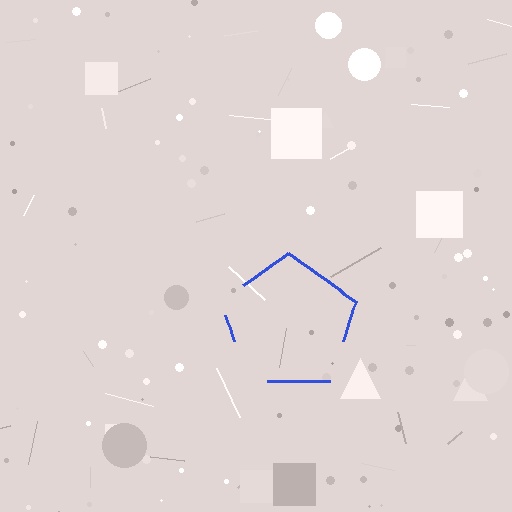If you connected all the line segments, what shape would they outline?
They would outline a pentagon.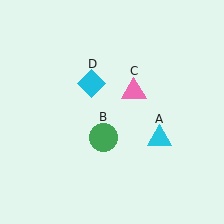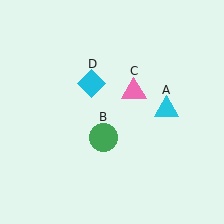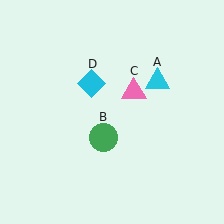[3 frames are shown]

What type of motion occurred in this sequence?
The cyan triangle (object A) rotated counterclockwise around the center of the scene.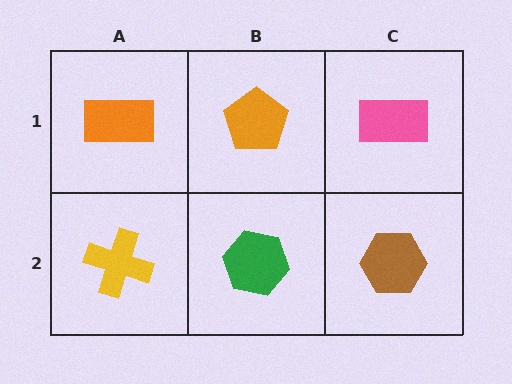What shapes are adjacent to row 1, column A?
A yellow cross (row 2, column A), an orange pentagon (row 1, column B).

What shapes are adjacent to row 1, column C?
A brown hexagon (row 2, column C), an orange pentagon (row 1, column B).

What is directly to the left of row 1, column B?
An orange rectangle.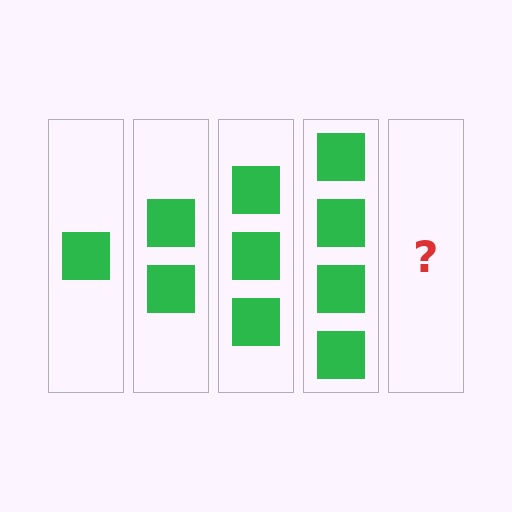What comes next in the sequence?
The next element should be 5 squares.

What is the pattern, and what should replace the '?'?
The pattern is that each step adds one more square. The '?' should be 5 squares.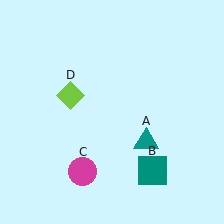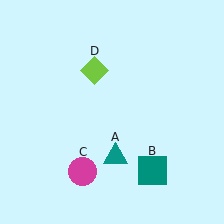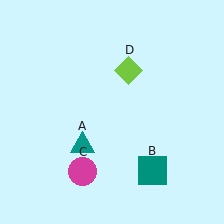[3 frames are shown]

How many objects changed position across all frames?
2 objects changed position: teal triangle (object A), lime diamond (object D).